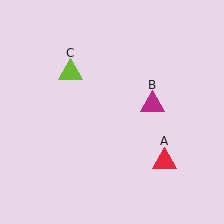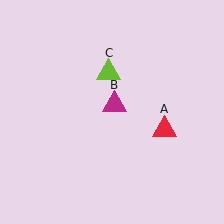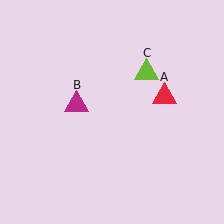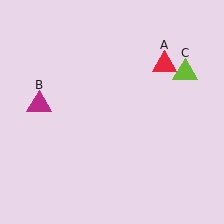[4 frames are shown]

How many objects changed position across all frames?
3 objects changed position: red triangle (object A), magenta triangle (object B), lime triangle (object C).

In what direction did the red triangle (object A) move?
The red triangle (object A) moved up.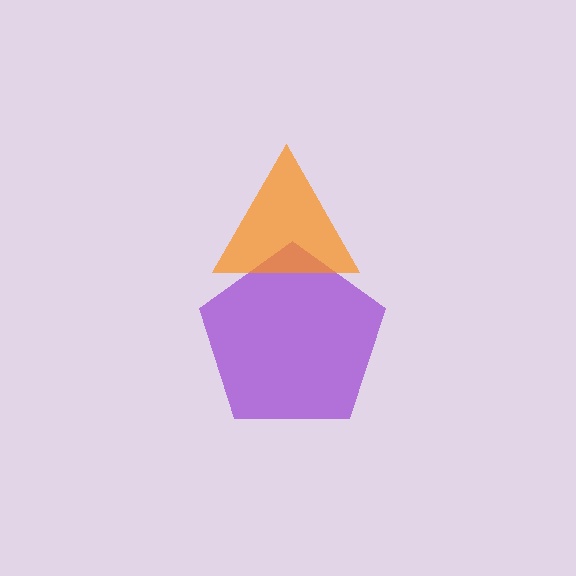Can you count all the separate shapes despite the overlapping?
Yes, there are 2 separate shapes.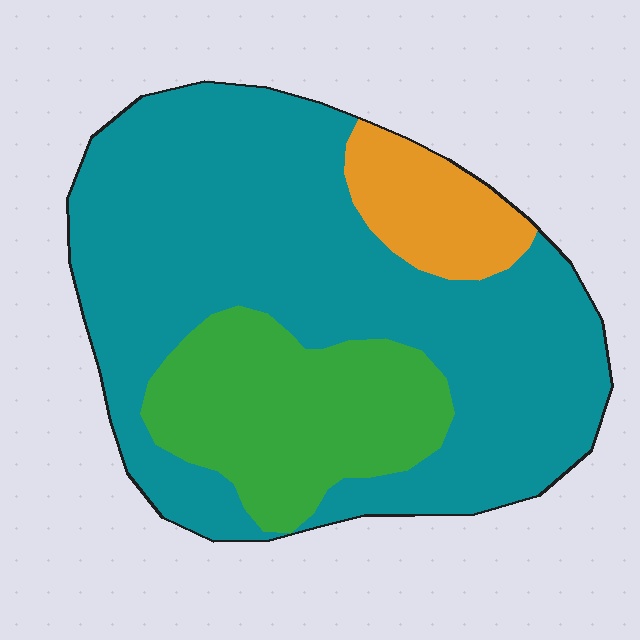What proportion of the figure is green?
Green covers roughly 25% of the figure.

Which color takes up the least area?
Orange, at roughly 10%.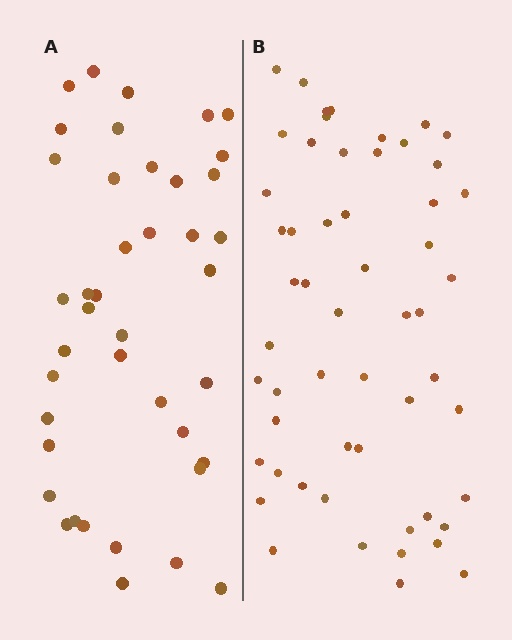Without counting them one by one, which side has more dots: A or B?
Region B (the right region) has more dots.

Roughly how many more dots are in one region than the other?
Region B has approximately 15 more dots than region A.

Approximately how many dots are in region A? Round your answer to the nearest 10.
About 40 dots. (The exact count is 41, which rounds to 40.)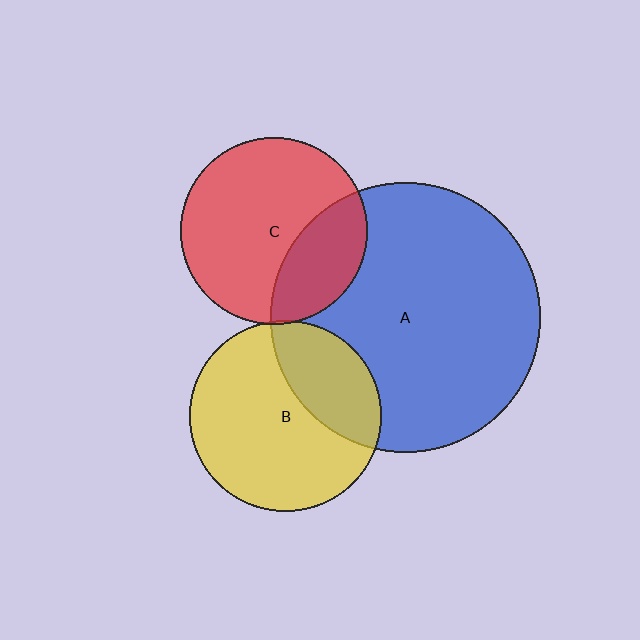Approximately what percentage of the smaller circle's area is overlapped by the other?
Approximately 30%.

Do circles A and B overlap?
Yes.